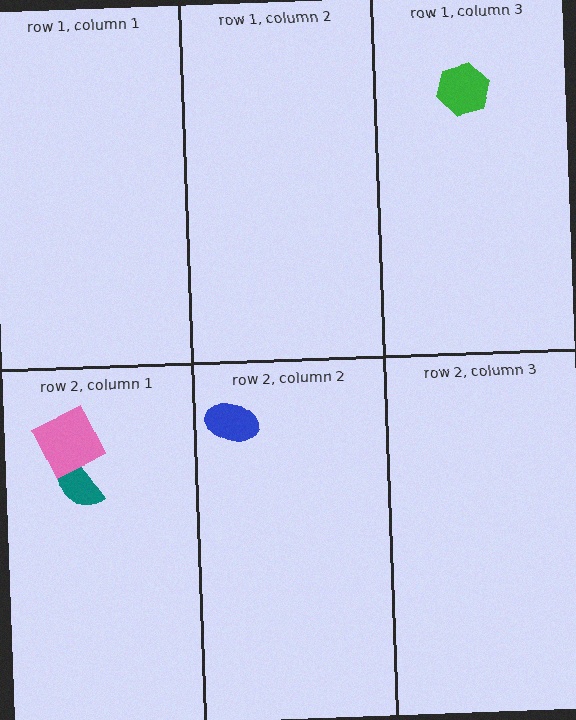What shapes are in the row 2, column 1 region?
The teal semicircle, the pink square.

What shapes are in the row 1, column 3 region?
The green hexagon.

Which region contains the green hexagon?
The row 1, column 3 region.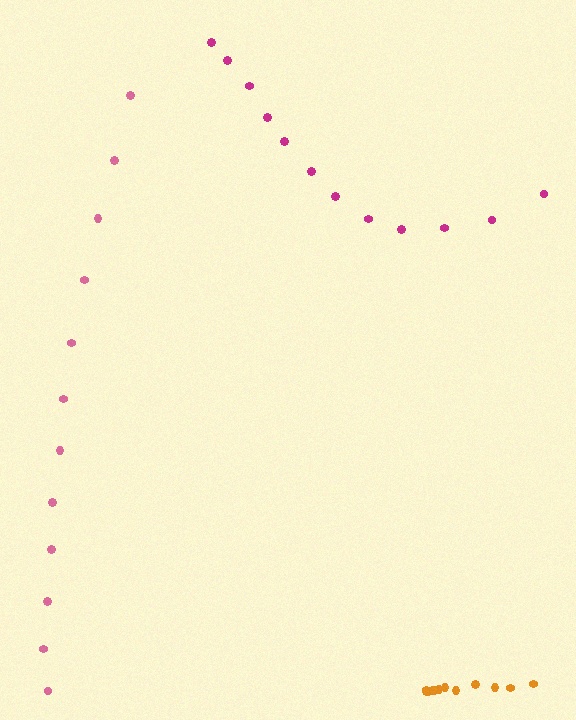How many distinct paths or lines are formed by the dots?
There are 3 distinct paths.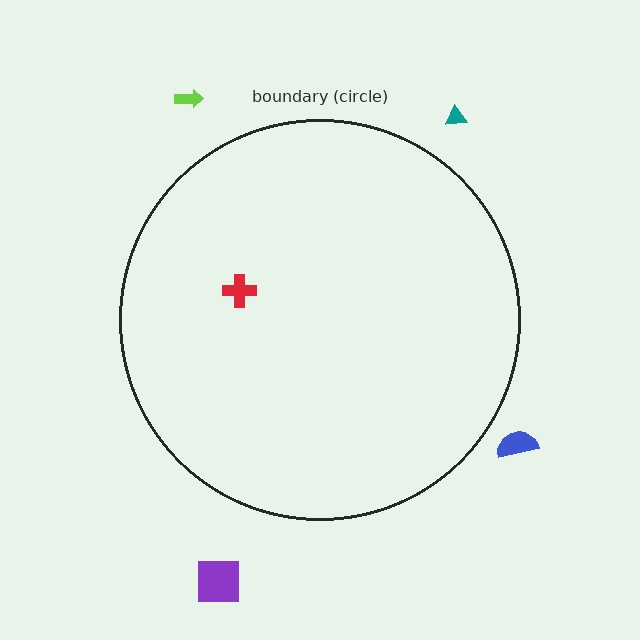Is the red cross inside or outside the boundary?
Inside.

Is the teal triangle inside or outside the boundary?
Outside.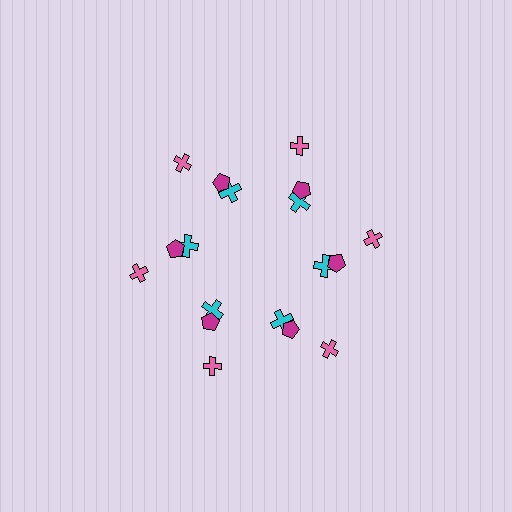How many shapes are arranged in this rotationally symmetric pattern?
There are 18 shapes, arranged in 6 groups of 3.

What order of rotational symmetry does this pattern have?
This pattern has 6-fold rotational symmetry.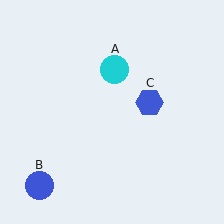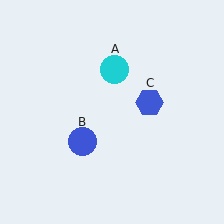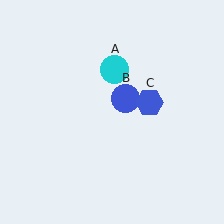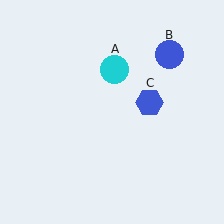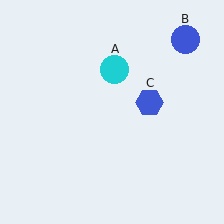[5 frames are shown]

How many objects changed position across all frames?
1 object changed position: blue circle (object B).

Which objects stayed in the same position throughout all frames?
Cyan circle (object A) and blue hexagon (object C) remained stationary.